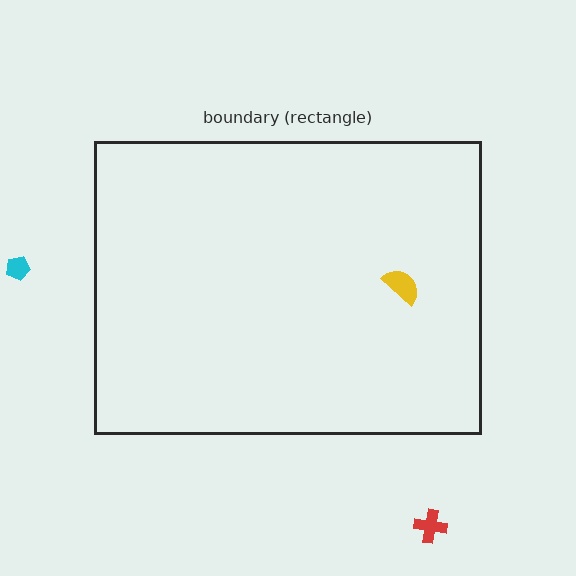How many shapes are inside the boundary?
1 inside, 2 outside.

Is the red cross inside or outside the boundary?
Outside.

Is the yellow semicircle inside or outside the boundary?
Inside.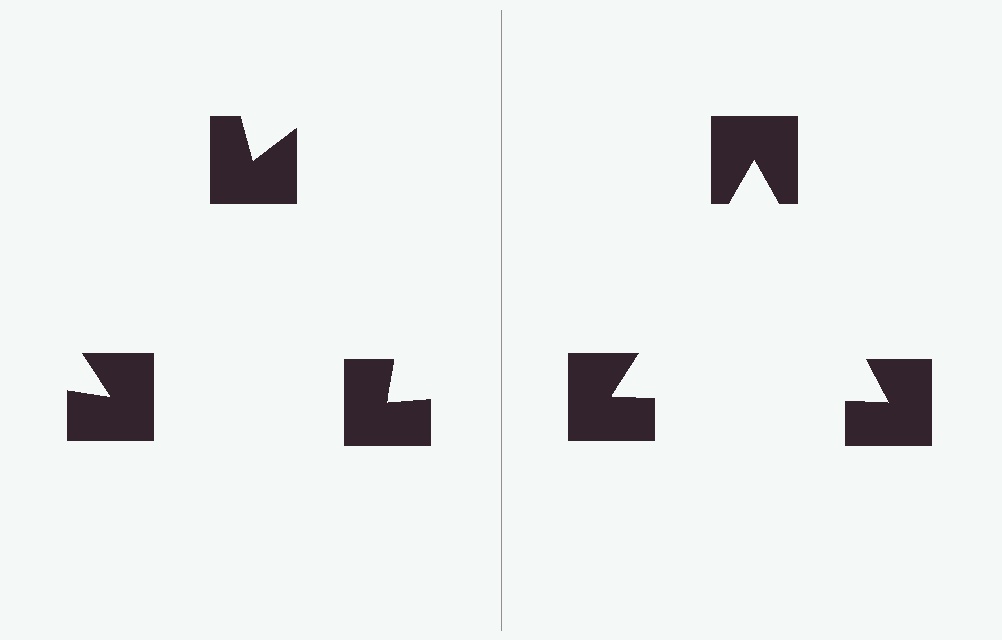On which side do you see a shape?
An illusory triangle appears on the right side. On the left side the wedge cuts are rotated, so no coherent shape forms.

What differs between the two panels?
The notched squares are positioned identically on both sides; only the wedge orientations differ. On the right they align to a triangle; on the left they are misaligned.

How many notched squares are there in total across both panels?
6 — 3 on each side.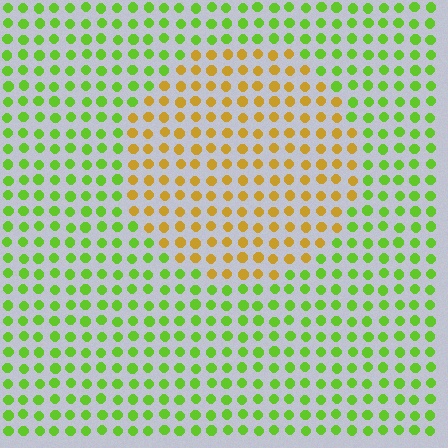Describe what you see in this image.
The image is filled with small lime elements in a uniform arrangement. A circle-shaped region is visible where the elements are tinted to a slightly different hue, forming a subtle color boundary.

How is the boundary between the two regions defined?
The boundary is defined purely by a slight shift in hue (about 55 degrees). Spacing, size, and orientation are identical on both sides.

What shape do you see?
I see a circle.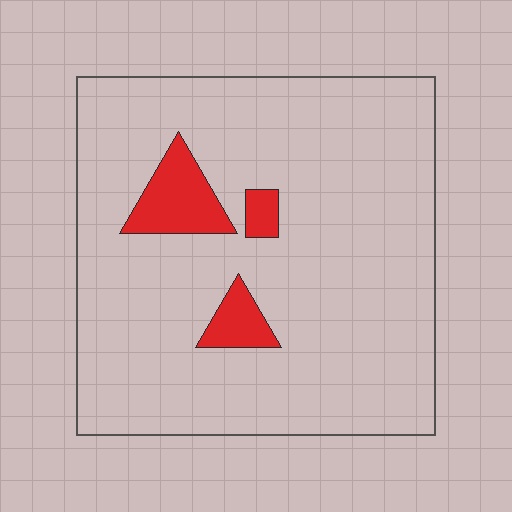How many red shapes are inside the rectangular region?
3.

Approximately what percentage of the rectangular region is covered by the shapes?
Approximately 10%.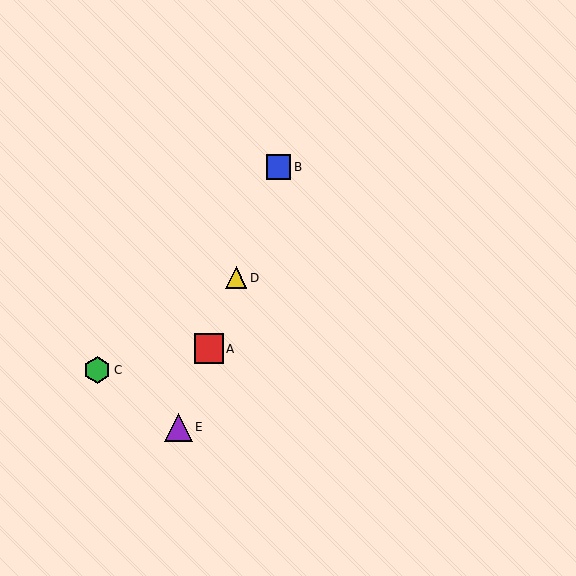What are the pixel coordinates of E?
Object E is at (179, 427).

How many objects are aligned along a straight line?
4 objects (A, B, D, E) are aligned along a straight line.